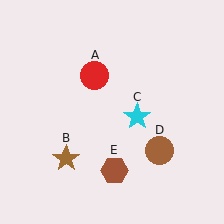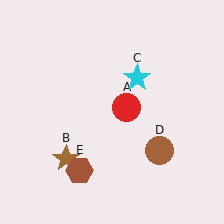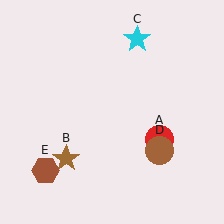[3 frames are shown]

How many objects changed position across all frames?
3 objects changed position: red circle (object A), cyan star (object C), brown hexagon (object E).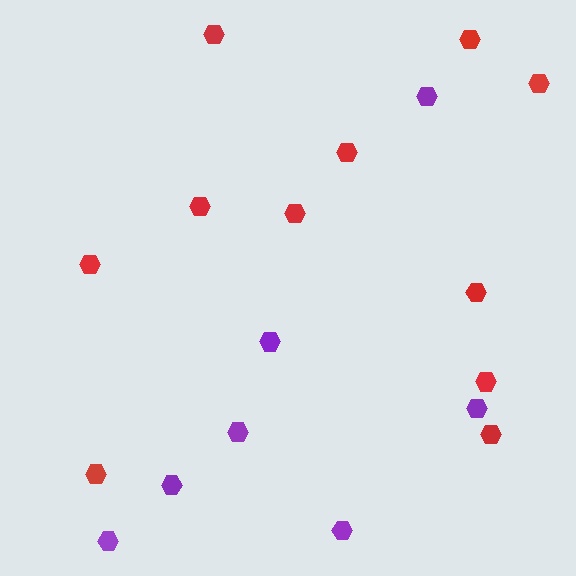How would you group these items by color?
There are 2 groups: one group of red hexagons (11) and one group of purple hexagons (7).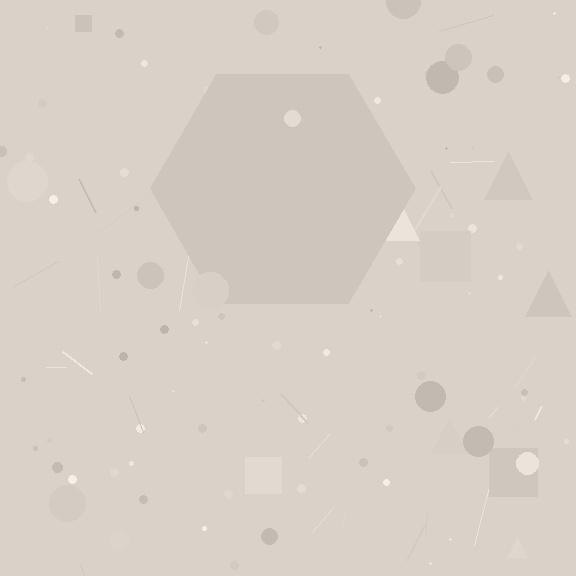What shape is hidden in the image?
A hexagon is hidden in the image.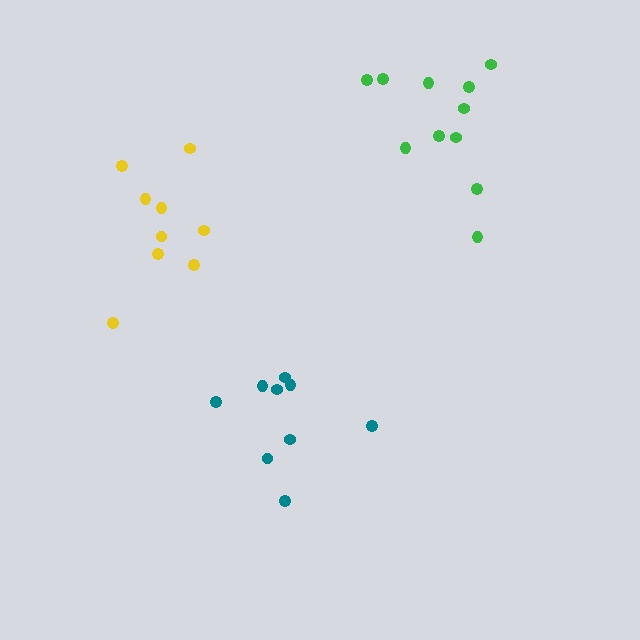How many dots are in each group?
Group 1: 11 dots, Group 2: 9 dots, Group 3: 9 dots (29 total).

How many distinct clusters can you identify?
There are 3 distinct clusters.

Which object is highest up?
The green cluster is topmost.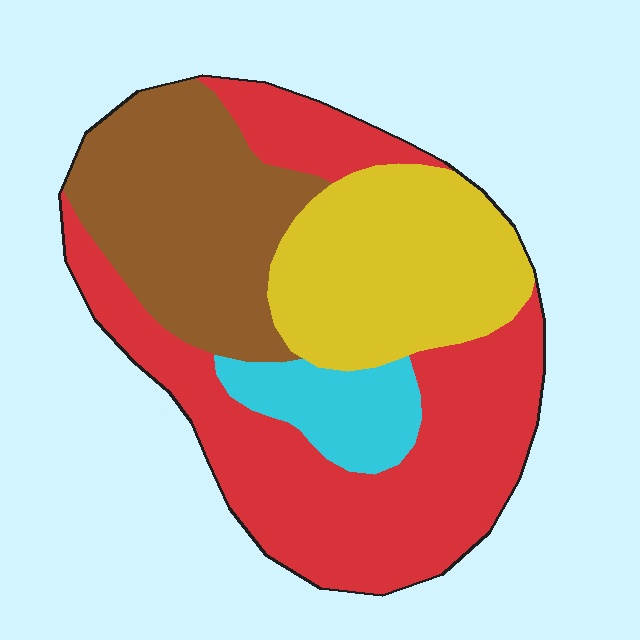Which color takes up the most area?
Red, at roughly 40%.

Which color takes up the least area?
Cyan, at roughly 10%.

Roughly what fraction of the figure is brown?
Brown takes up about one quarter (1/4) of the figure.